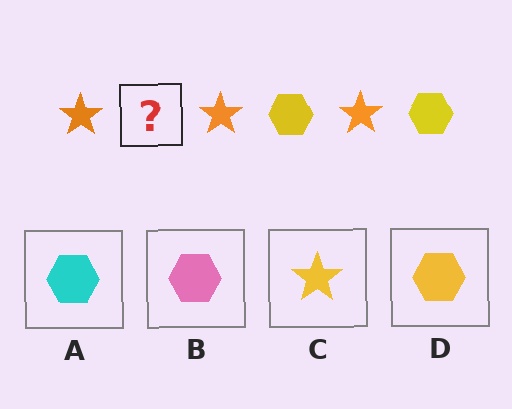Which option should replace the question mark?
Option D.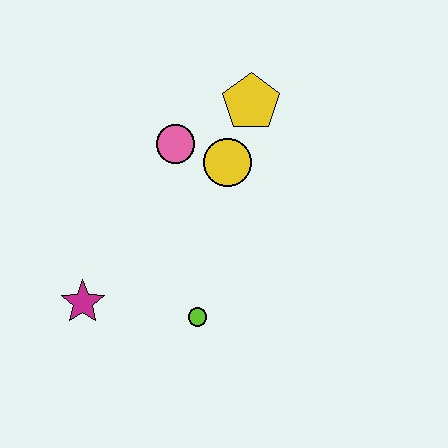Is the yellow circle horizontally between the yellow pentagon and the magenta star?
Yes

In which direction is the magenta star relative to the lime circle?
The magenta star is to the left of the lime circle.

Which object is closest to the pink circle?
The yellow circle is closest to the pink circle.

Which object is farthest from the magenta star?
The yellow pentagon is farthest from the magenta star.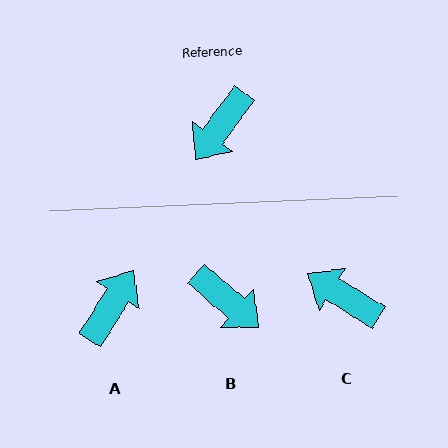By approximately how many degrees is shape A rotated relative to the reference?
Approximately 175 degrees clockwise.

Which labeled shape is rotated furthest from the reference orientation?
A, about 175 degrees away.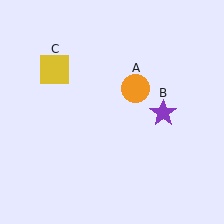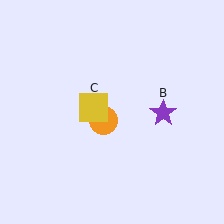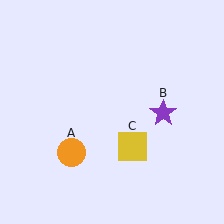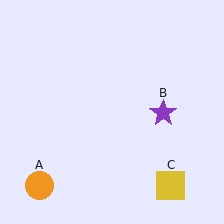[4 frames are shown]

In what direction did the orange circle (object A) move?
The orange circle (object A) moved down and to the left.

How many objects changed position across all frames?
2 objects changed position: orange circle (object A), yellow square (object C).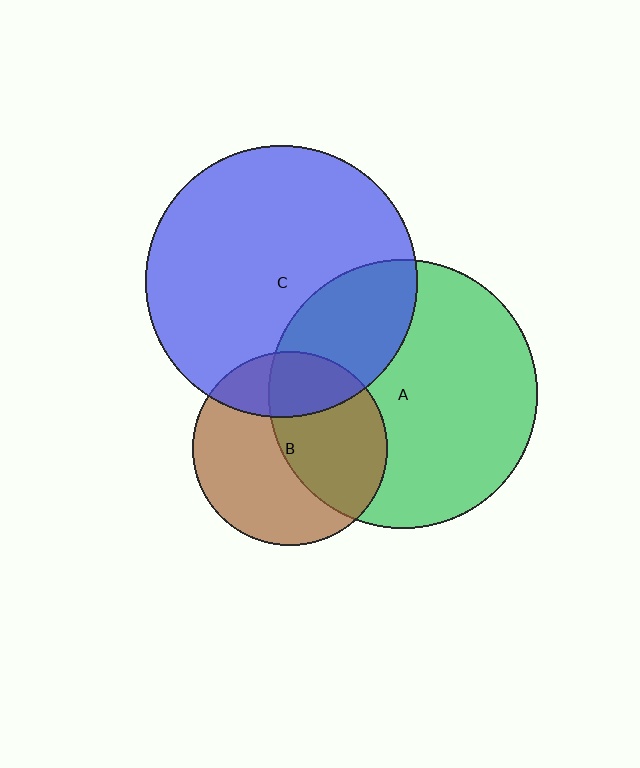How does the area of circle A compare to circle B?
Approximately 1.9 times.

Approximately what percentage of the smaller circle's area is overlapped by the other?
Approximately 25%.